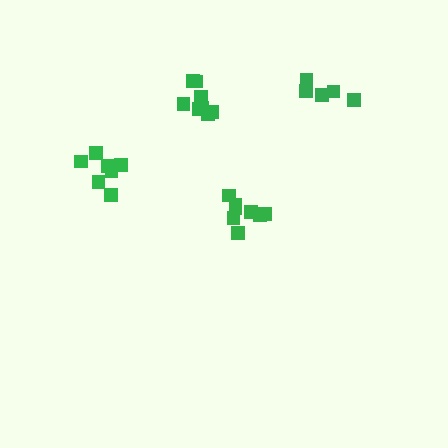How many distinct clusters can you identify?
There are 4 distinct clusters.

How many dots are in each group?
Group 1: 8 dots, Group 2: 8 dots, Group 3: 5 dots, Group 4: 7 dots (28 total).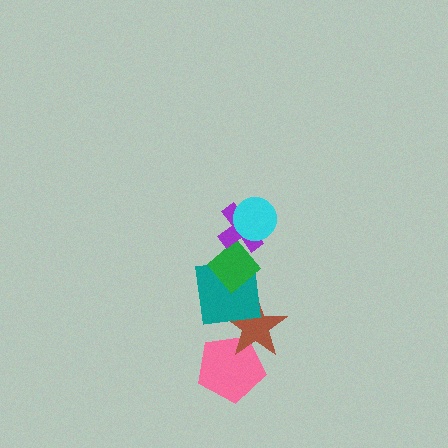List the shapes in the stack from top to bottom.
From top to bottom: the cyan circle, the purple cross, the green diamond, the teal square, the brown star, the pink pentagon.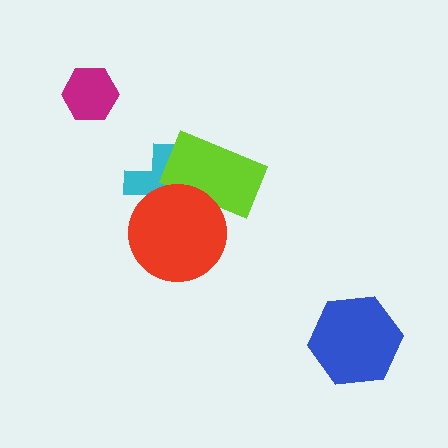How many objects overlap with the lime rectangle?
2 objects overlap with the lime rectangle.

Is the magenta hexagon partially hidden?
No, no other shape covers it.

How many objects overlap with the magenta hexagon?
0 objects overlap with the magenta hexagon.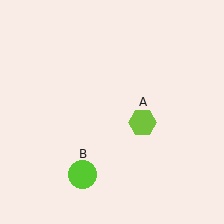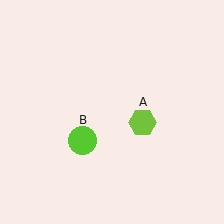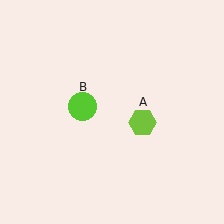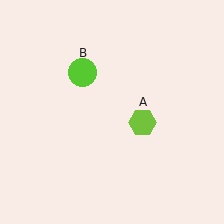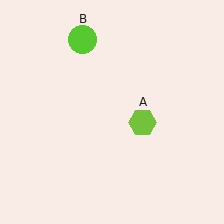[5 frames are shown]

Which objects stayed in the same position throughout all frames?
Lime hexagon (object A) remained stationary.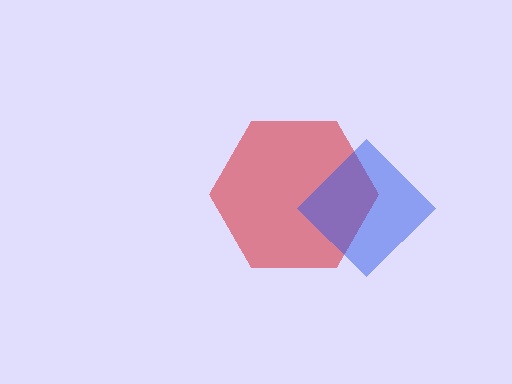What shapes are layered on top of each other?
The layered shapes are: a red hexagon, a blue diamond.